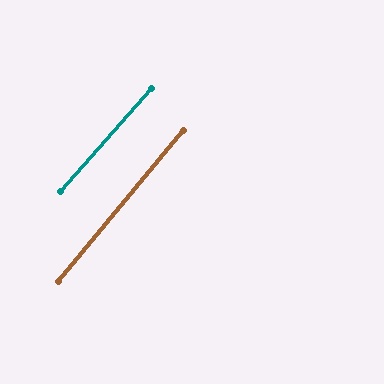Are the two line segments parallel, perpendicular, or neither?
Parallel — their directions differ by only 1.7°.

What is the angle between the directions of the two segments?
Approximately 2 degrees.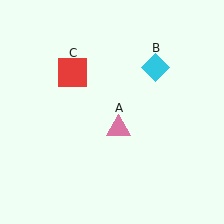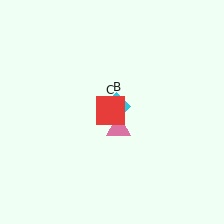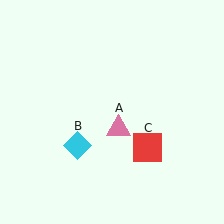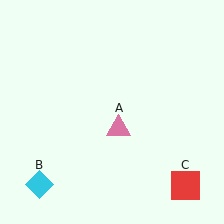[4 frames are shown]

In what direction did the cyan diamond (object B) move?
The cyan diamond (object B) moved down and to the left.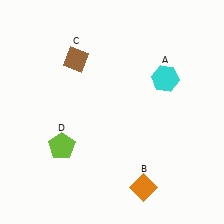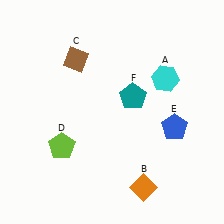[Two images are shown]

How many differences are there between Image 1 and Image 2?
There are 2 differences between the two images.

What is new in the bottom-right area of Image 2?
A blue pentagon (E) was added in the bottom-right area of Image 2.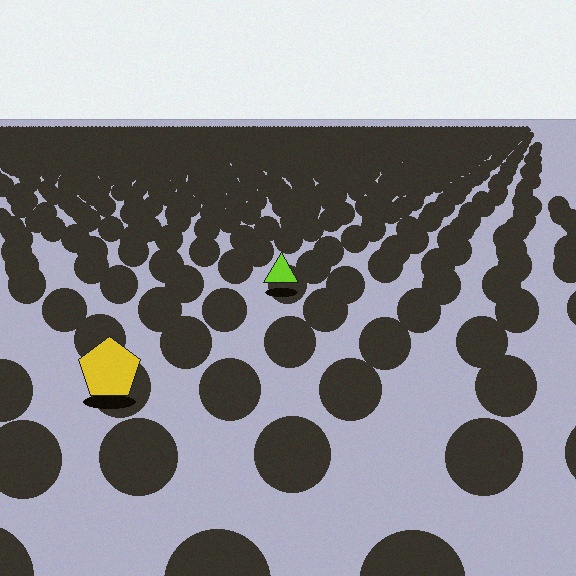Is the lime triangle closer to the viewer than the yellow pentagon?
No. The yellow pentagon is closer — you can tell from the texture gradient: the ground texture is coarser near it.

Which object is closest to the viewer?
The yellow pentagon is closest. The texture marks near it are larger and more spread out.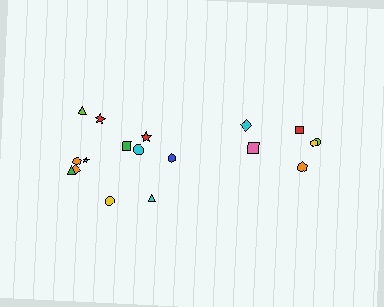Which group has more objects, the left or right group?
The left group.